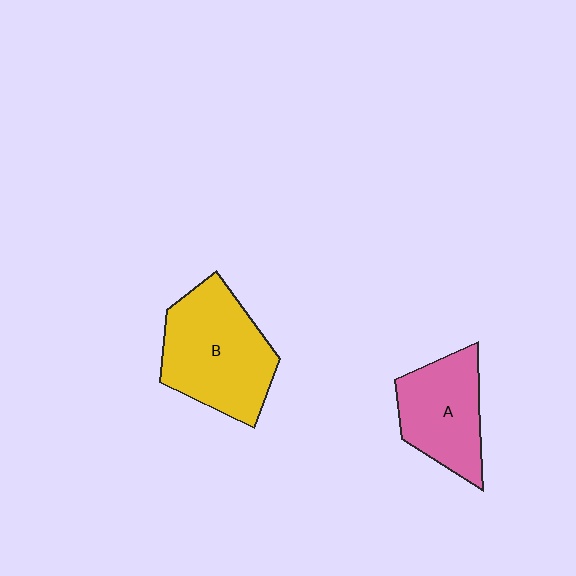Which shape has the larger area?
Shape B (yellow).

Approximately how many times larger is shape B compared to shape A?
Approximately 1.4 times.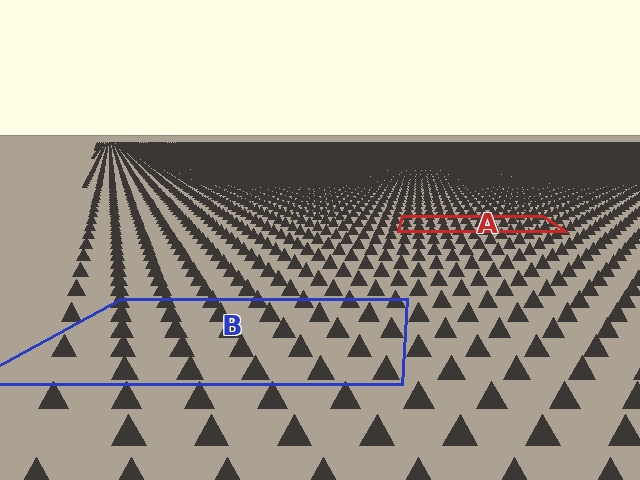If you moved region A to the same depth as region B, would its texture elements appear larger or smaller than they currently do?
They would appear larger. At a closer depth, the same texture elements are projected at a bigger on-screen size.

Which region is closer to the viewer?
Region B is closer. The texture elements there are larger and more spread out.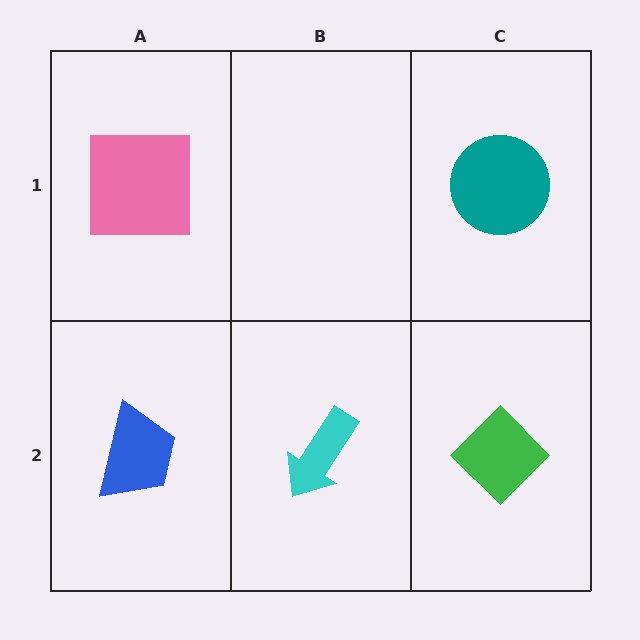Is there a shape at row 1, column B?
No, that cell is empty.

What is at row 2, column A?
A blue trapezoid.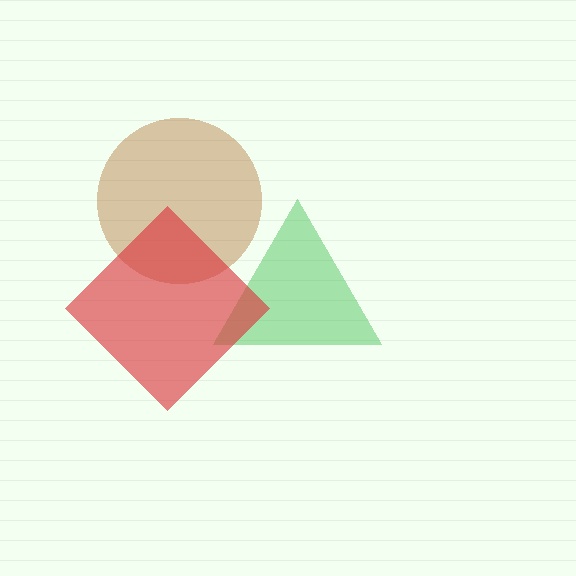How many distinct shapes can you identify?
There are 3 distinct shapes: a brown circle, a green triangle, a red diamond.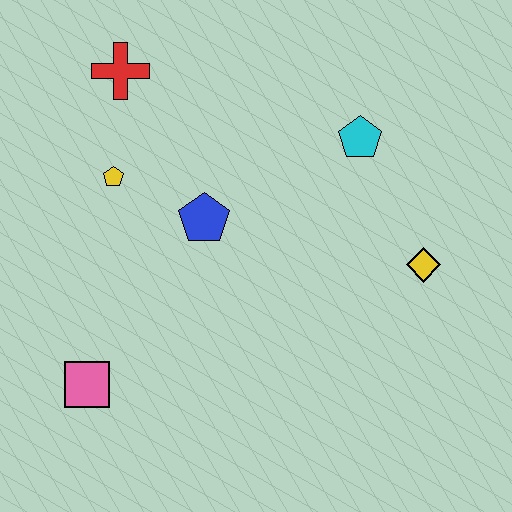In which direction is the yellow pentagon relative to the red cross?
The yellow pentagon is below the red cross.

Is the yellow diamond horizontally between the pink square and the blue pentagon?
No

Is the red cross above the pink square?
Yes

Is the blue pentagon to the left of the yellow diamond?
Yes